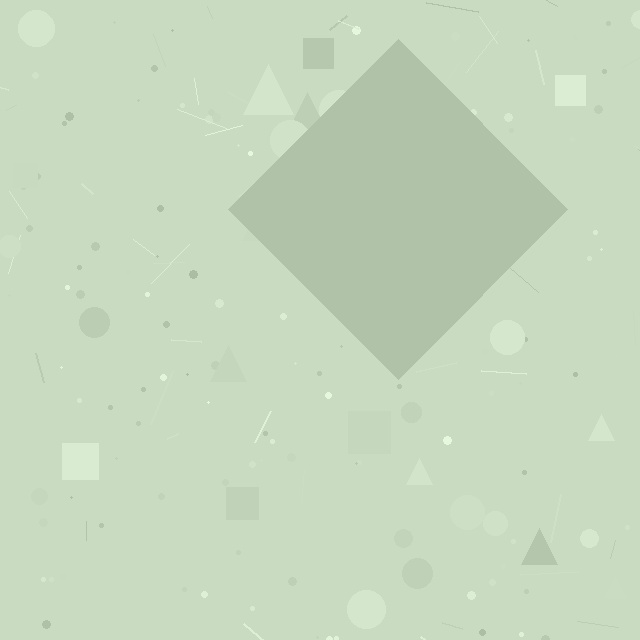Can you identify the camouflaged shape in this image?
The camouflaged shape is a diamond.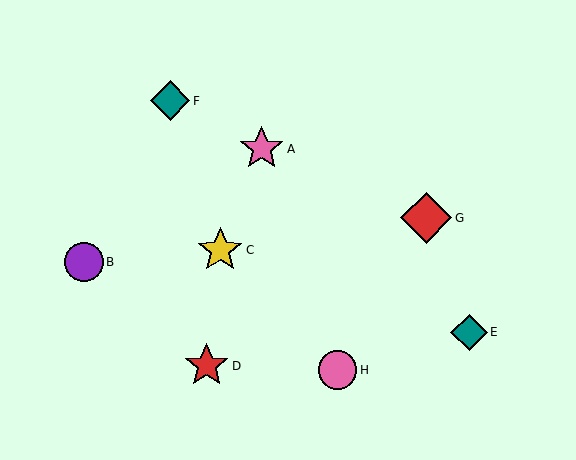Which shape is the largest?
The red diamond (labeled G) is the largest.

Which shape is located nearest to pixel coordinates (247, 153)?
The pink star (labeled A) at (262, 149) is nearest to that location.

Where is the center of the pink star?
The center of the pink star is at (262, 149).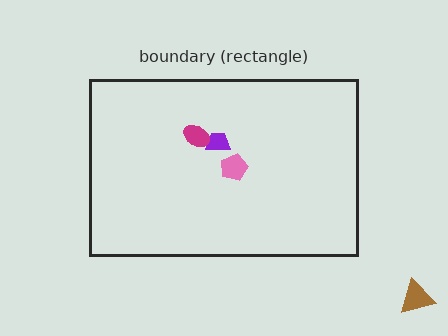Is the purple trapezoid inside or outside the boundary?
Inside.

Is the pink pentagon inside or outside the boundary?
Inside.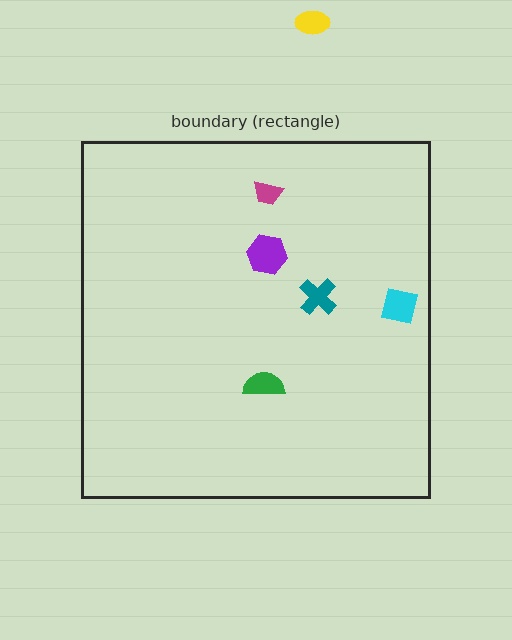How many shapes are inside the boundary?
5 inside, 1 outside.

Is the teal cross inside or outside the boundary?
Inside.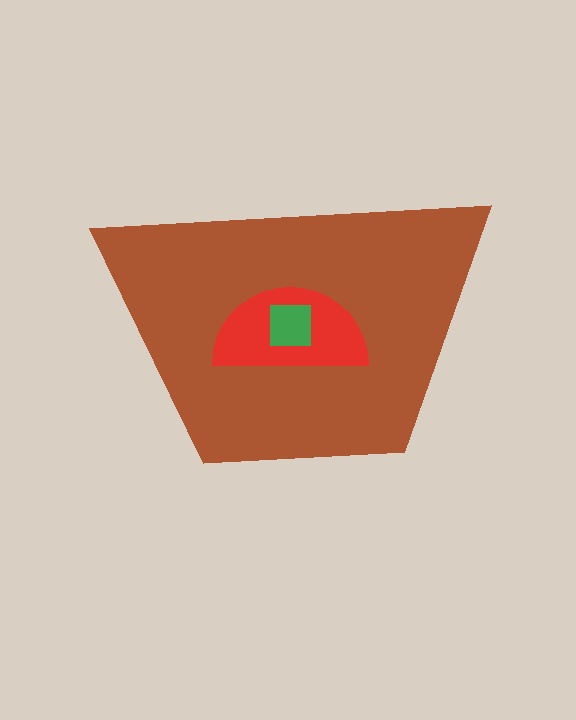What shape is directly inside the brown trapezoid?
The red semicircle.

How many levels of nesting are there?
3.